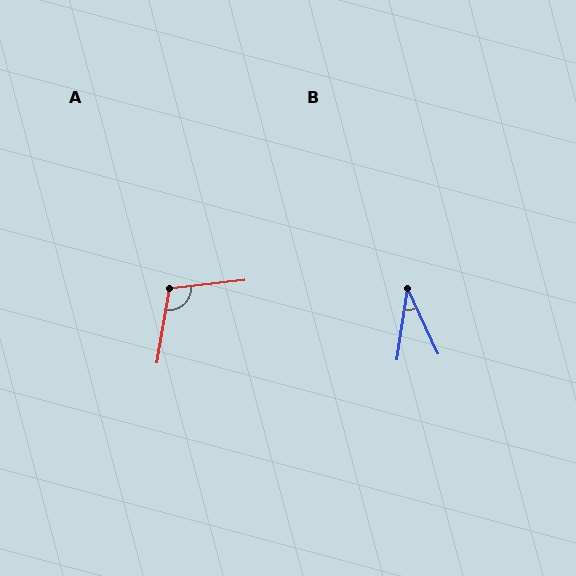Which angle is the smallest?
B, at approximately 33 degrees.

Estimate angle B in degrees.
Approximately 33 degrees.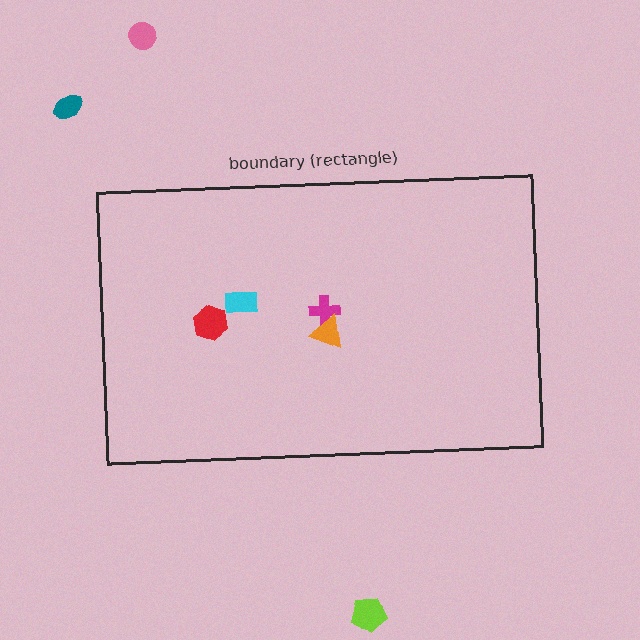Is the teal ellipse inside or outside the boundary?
Outside.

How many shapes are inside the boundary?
4 inside, 3 outside.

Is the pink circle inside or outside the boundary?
Outside.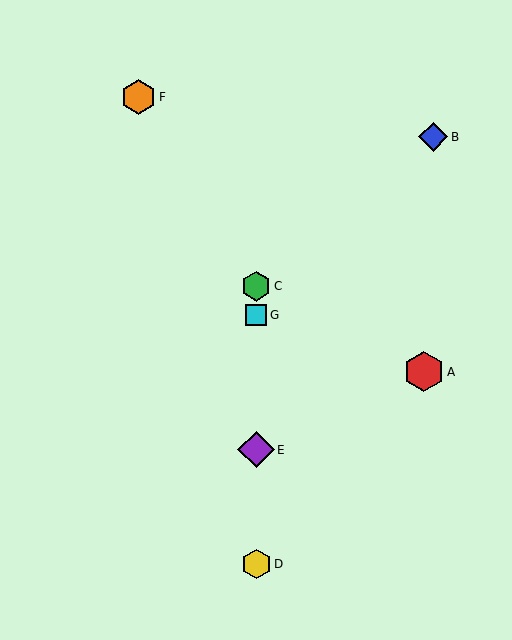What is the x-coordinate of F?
Object F is at x≈138.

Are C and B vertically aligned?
No, C is at x≈256 and B is at x≈433.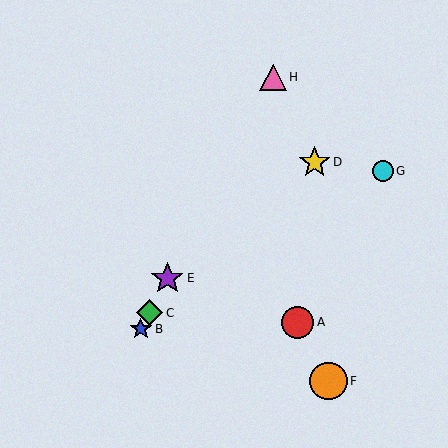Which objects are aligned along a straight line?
Objects B, C, E, H are aligned along a straight line.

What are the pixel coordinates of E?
Object E is at (167, 278).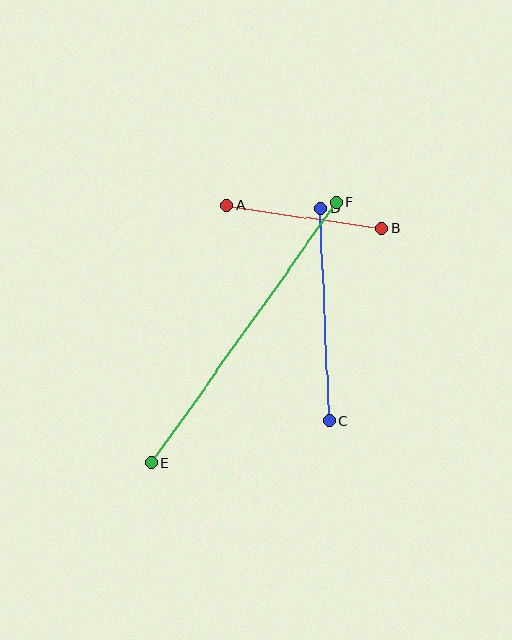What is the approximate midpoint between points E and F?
The midpoint is at approximately (244, 332) pixels.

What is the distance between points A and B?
The distance is approximately 157 pixels.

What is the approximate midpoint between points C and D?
The midpoint is at approximately (325, 315) pixels.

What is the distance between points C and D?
The distance is approximately 213 pixels.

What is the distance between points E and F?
The distance is approximately 319 pixels.